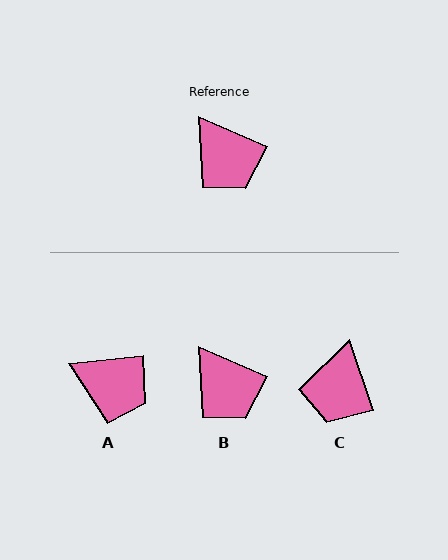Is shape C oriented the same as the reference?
No, it is off by about 48 degrees.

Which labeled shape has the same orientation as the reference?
B.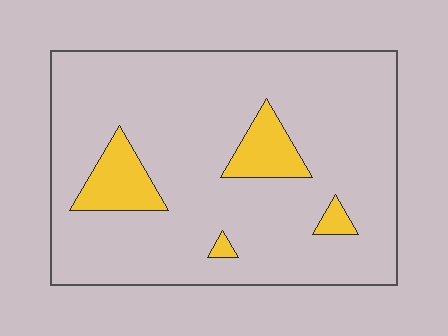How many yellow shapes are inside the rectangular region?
4.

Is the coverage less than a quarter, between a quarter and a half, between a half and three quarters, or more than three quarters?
Less than a quarter.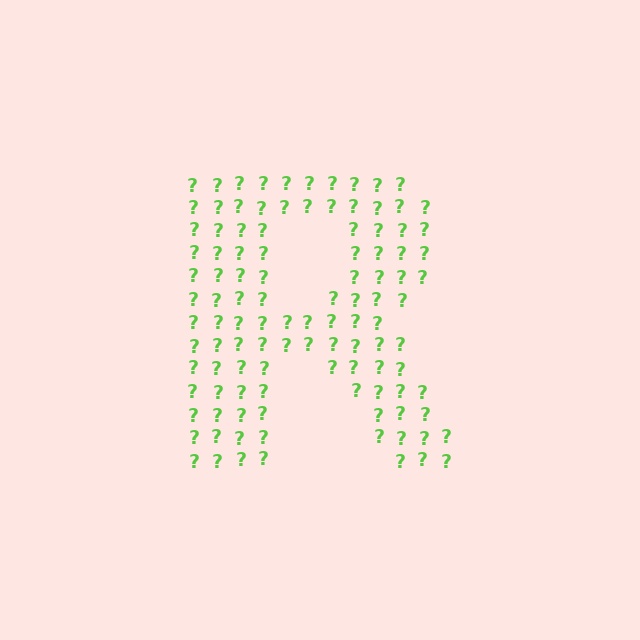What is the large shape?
The large shape is the letter R.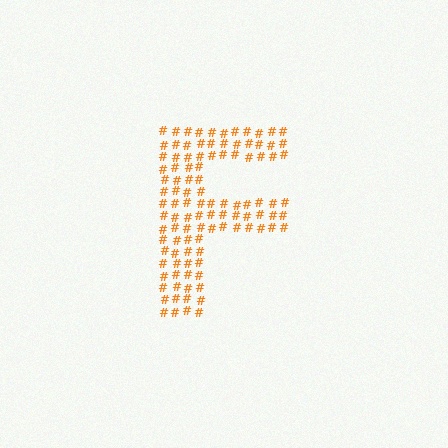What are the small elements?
The small elements are hash symbols.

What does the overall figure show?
The overall figure shows the letter F.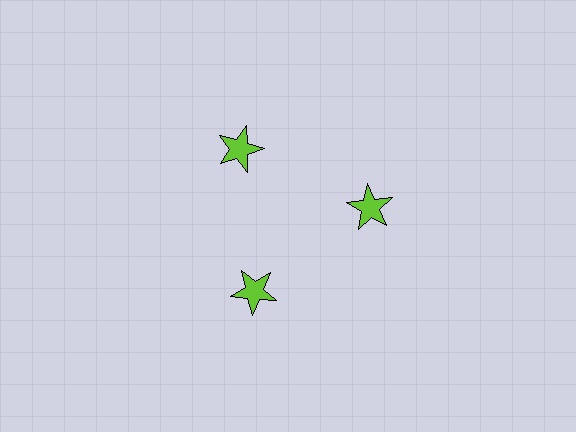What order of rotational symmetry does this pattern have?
This pattern has 3-fold rotational symmetry.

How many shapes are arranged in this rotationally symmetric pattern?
There are 3 shapes, arranged in 3 groups of 1.